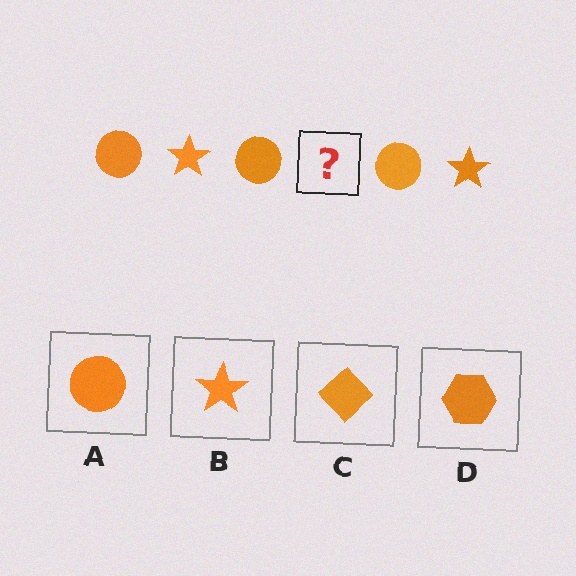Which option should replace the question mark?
Option B.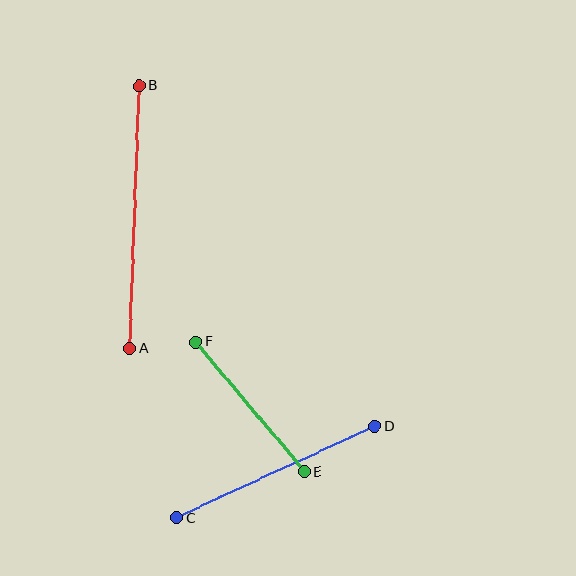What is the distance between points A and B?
The distance is approximately 263 pixels.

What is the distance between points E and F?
The distance is approximately 169 pixels.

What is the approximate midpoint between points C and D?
The midpoint is at approximately (276, 472) pixels.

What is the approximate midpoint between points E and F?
The midpoint is at approximately (250, 407) pixels.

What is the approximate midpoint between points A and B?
The midpoint is at approximately (134, 217) pixels.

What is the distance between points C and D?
The distance is approximately 218 pixels.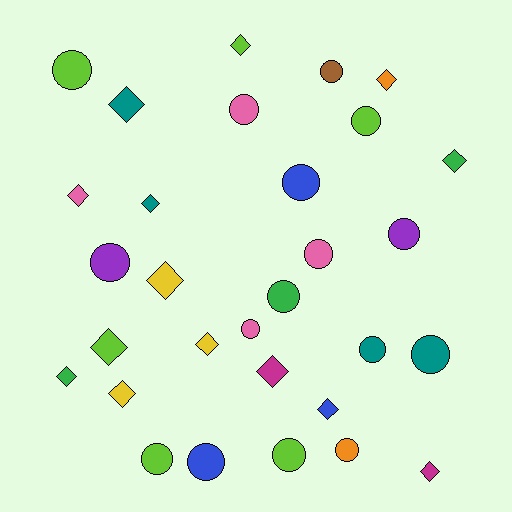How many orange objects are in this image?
There are 2 orange objects.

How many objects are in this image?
There are 30 objects.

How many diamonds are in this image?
There are 14 diamonds.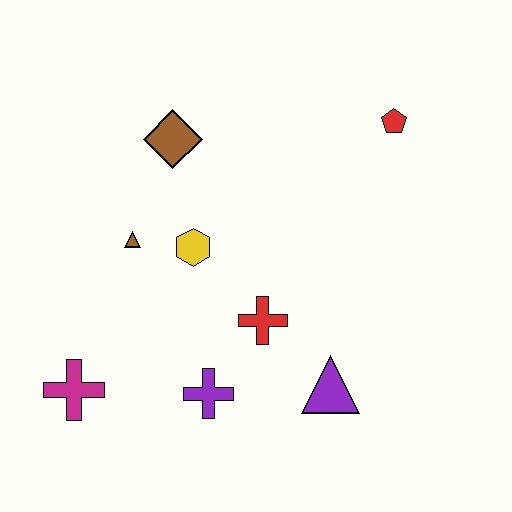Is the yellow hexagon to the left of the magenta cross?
No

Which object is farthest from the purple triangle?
The brown diamond is farthest from the purple triangle.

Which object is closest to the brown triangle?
The yellow hexagon is closest to the brown triangle.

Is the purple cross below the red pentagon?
Yes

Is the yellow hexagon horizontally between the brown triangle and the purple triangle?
Yes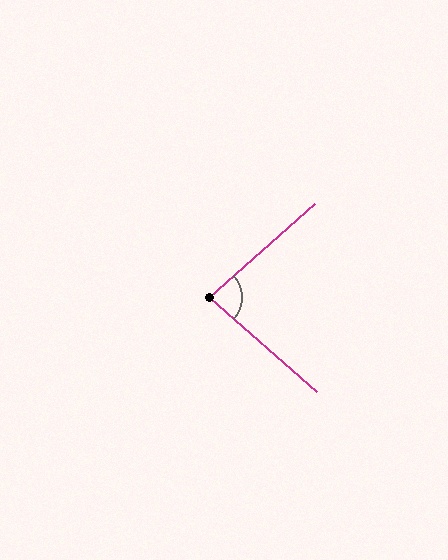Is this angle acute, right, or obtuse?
It is acute.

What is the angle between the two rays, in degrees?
Approximately 83 degrees.